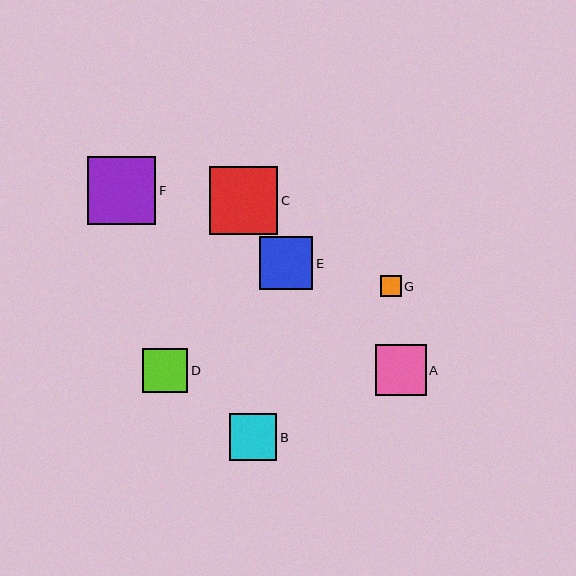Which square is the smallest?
Square G is the smallest with a size of approximately 21 pixels.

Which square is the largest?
Square F is the largest with a size of approximately 68 pixels.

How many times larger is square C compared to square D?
Square C is approximately 1.5 times the size of square D.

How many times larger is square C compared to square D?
Square C is approximately 1.5 times the size of square D.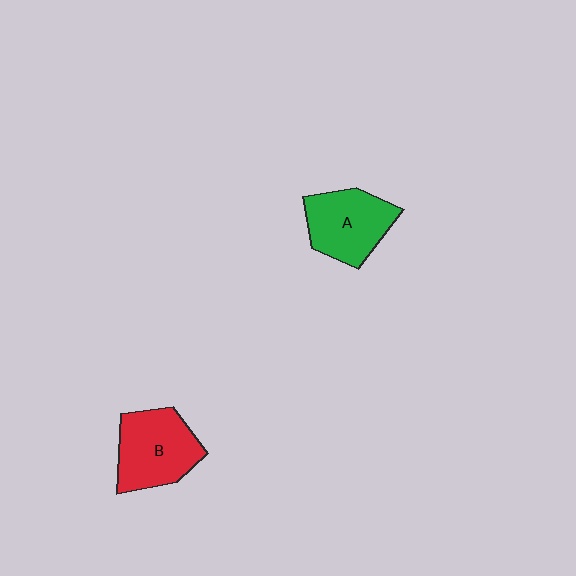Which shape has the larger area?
Shape B (red).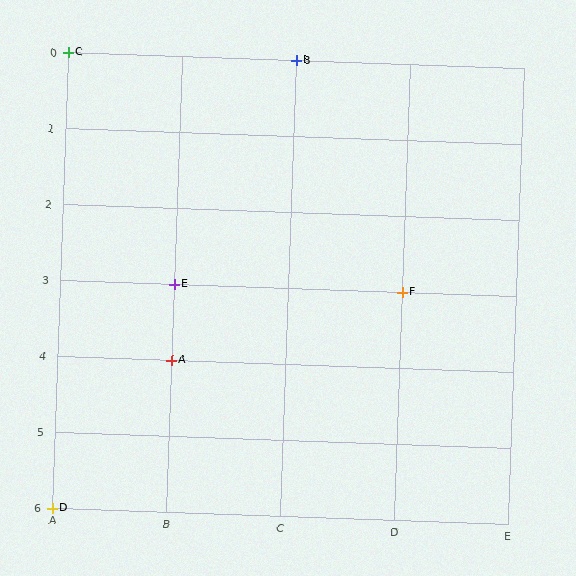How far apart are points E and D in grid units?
Points E and D are 1 column and 3 rows apart (about 3.2 grid units diagonally).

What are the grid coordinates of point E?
Point E is at grid coordinates (B, 3).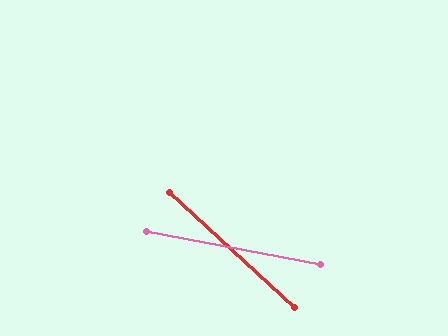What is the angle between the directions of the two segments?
Approximately 32 degrees.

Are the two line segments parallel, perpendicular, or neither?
Neither parallel nor perpendicular — they differ by about 32°.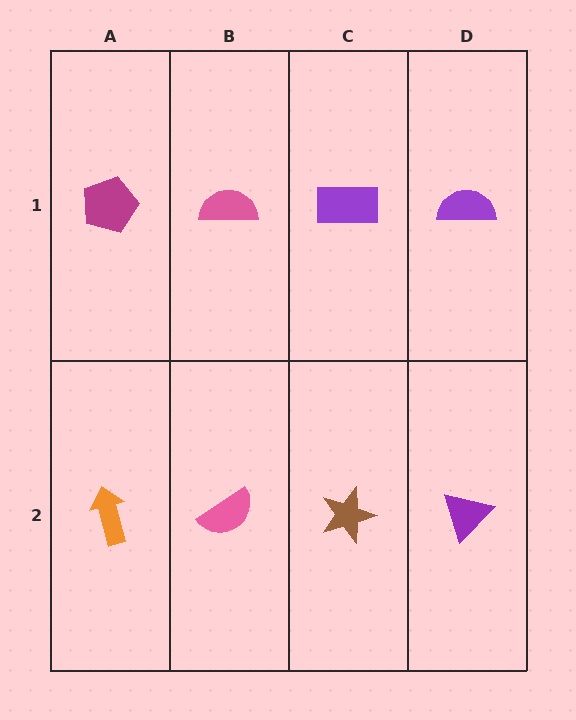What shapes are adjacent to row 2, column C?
A purple rectangle (row 1, column C), a pink semicircle (row 2, column B), a purple triangle (row 2, column D).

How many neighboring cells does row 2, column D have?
2.